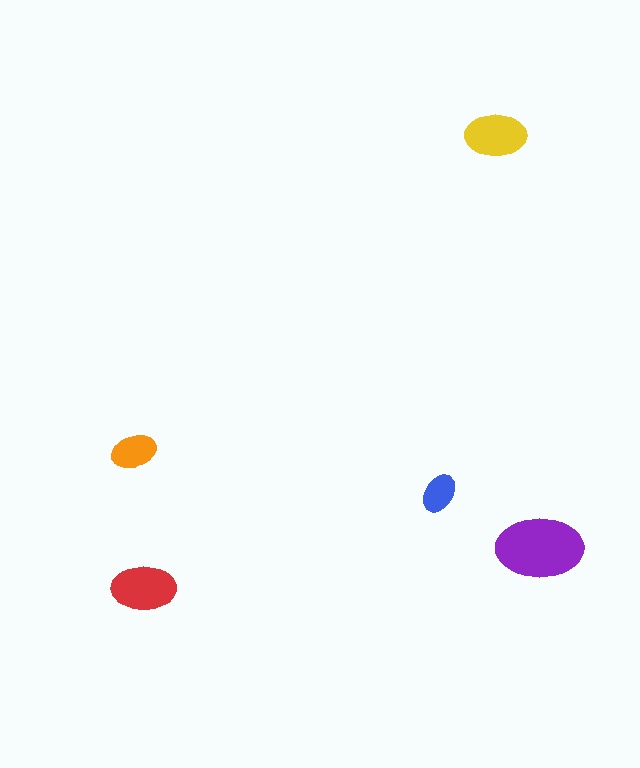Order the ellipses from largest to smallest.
the purple one, the red one, the yellow one, the orange one, the blue one.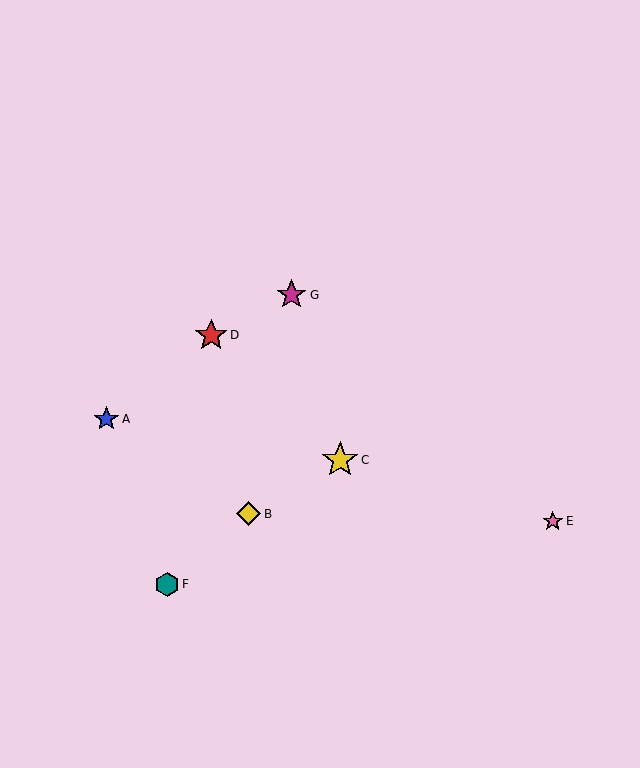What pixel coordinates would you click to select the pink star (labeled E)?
Click at (553, 521) to select the pink star E.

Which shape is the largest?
The yellow star (labeled C) is the largest.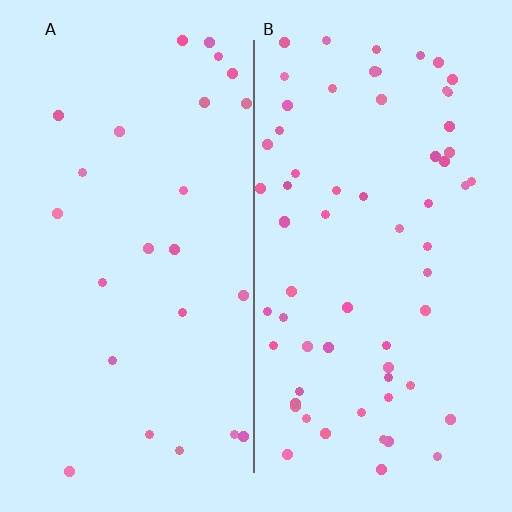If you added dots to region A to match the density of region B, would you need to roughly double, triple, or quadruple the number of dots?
Approximately triple.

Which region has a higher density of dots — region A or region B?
B (the right).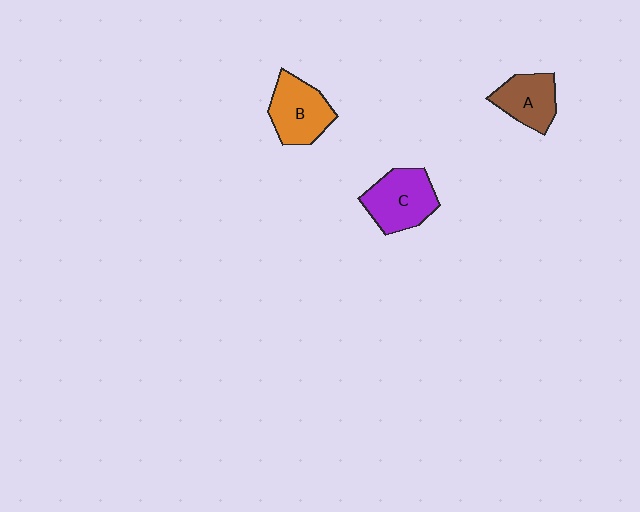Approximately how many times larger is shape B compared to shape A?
Approximately 1.2 times.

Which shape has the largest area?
Shape C (purple).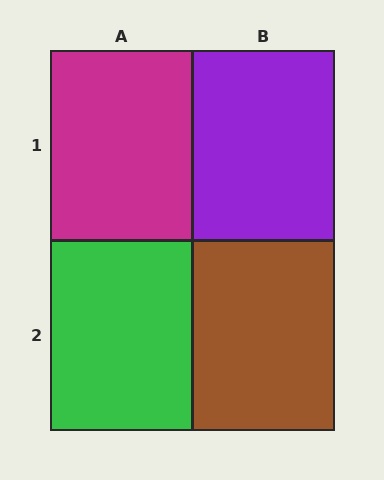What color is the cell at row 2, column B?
Brown.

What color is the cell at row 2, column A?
Green.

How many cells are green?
1 cell is green.